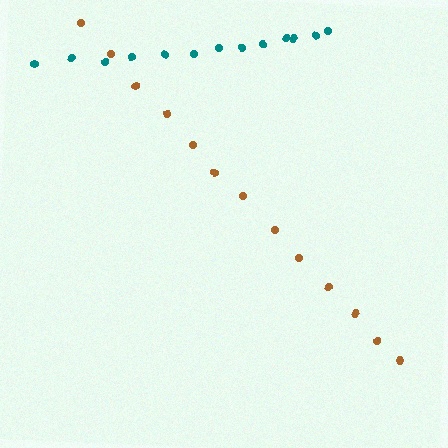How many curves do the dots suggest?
There are 2 distinct paths.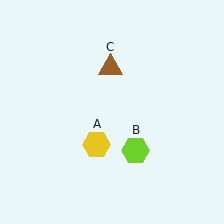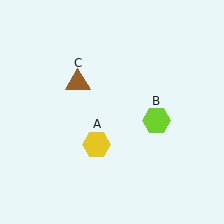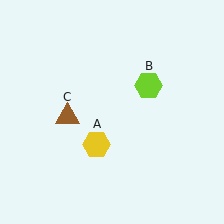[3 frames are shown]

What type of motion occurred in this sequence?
The lime hexagon (object B), brown triangle (object C) rotated counterclockwise around the center of the scene.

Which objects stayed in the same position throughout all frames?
Yellow hexagon (object A) remained stationary.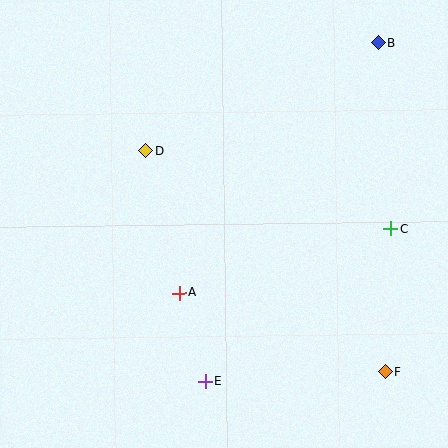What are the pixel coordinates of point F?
Point F is at (385, 372).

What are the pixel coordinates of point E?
Point E is at (205, 382).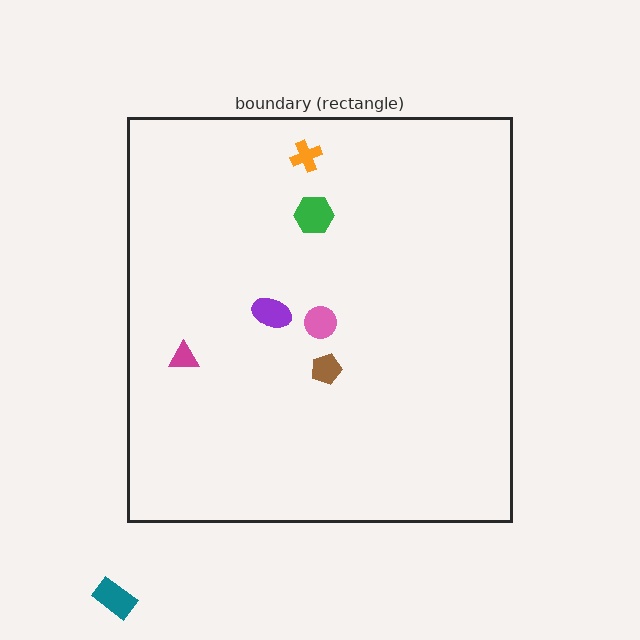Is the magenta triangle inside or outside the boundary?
Inside.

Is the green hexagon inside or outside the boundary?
Inside.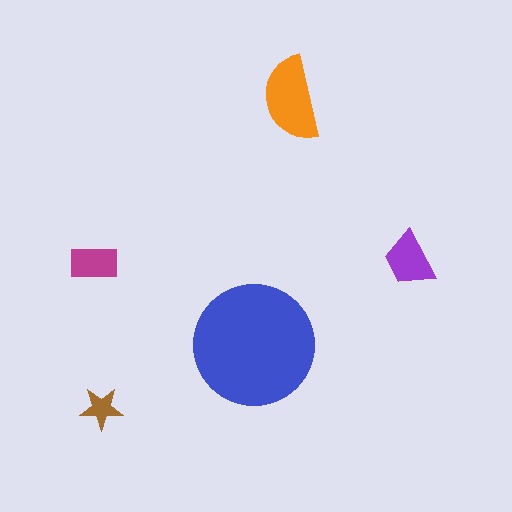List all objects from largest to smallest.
The blue circle, the orange semicircle, the purple trapezoid, the magenta rectangle, the brown star.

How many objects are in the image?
There are 5 objects in the image.